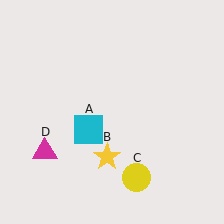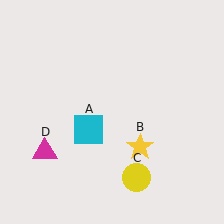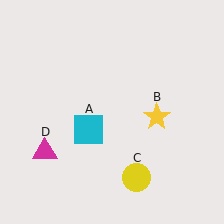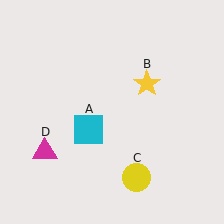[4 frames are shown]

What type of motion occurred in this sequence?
The yellow star (object B) rotated counterclockwise around the center of the scene.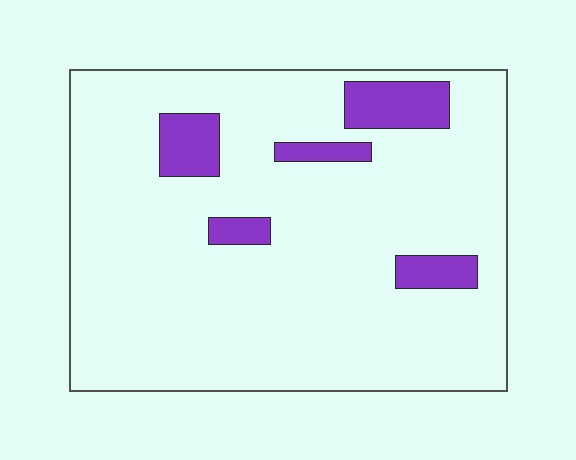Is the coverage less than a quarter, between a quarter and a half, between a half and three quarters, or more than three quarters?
Less than a quarter.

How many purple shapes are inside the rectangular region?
5.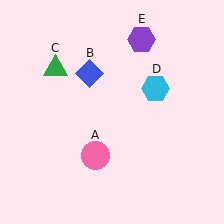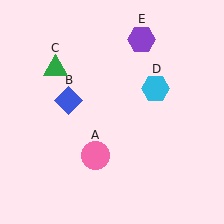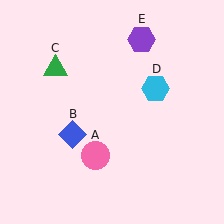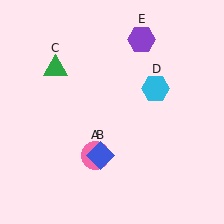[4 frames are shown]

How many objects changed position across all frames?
1 object changed position: blue diamond (object B).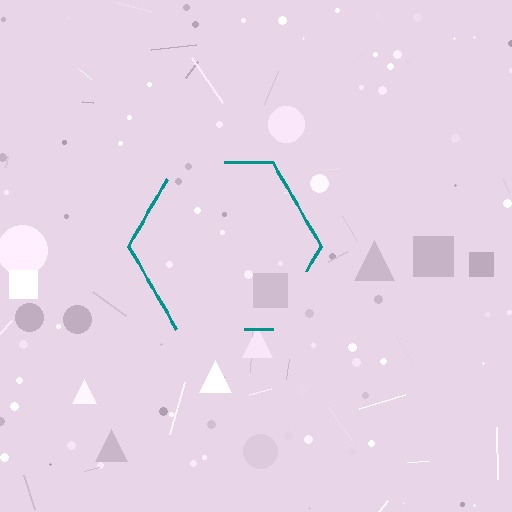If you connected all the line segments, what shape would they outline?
They would outline a hexagon.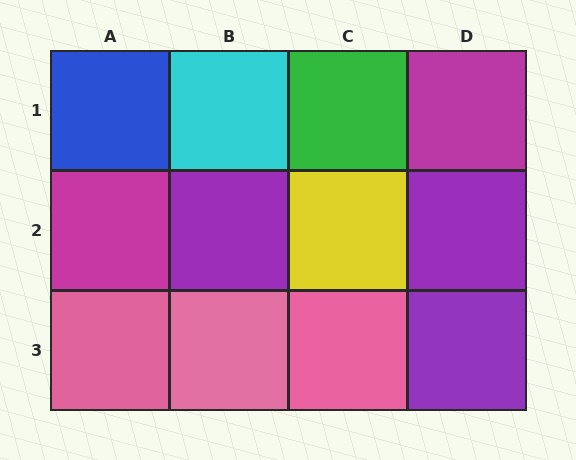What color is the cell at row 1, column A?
Blue.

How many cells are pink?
3 cells are pink.